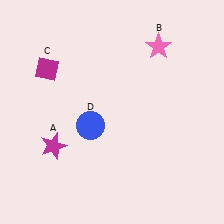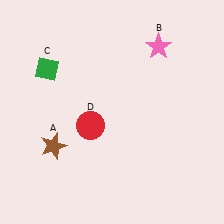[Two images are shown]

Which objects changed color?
A changed from magenta to brown. C changed from magenta to green. D changed from blue to red.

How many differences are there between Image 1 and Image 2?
There are 3 differences between the two images.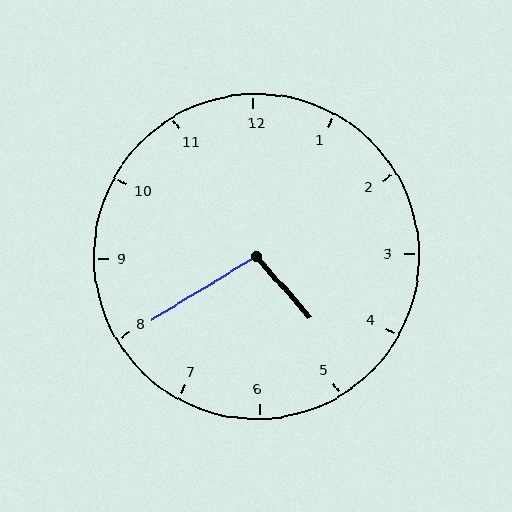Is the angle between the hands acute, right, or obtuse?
It is obtuse.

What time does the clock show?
4:40.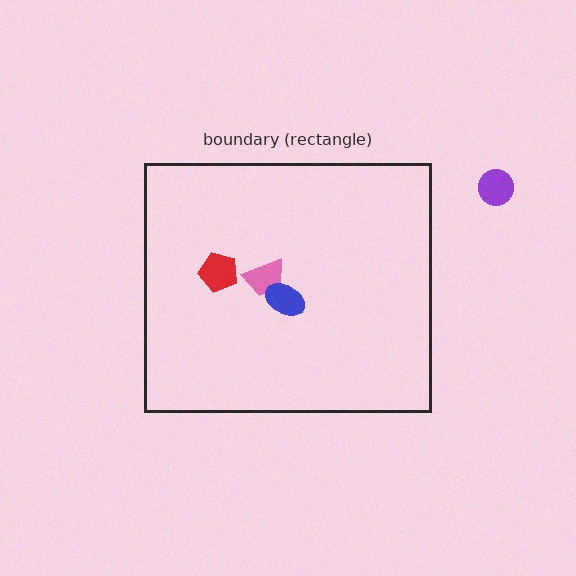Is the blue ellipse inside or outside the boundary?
Inside.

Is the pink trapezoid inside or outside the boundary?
Inside.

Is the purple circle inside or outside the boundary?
Outside.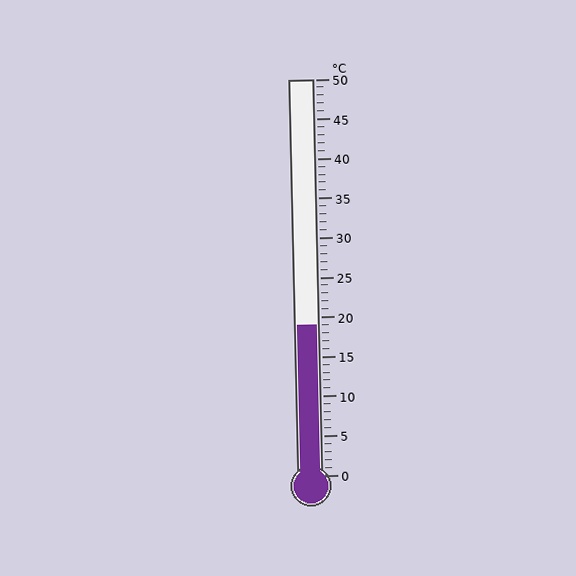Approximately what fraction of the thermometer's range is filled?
The thermometer is filled to approximately 40% of its range.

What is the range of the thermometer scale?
The thermometer scale ranges from 0°C to 50°C.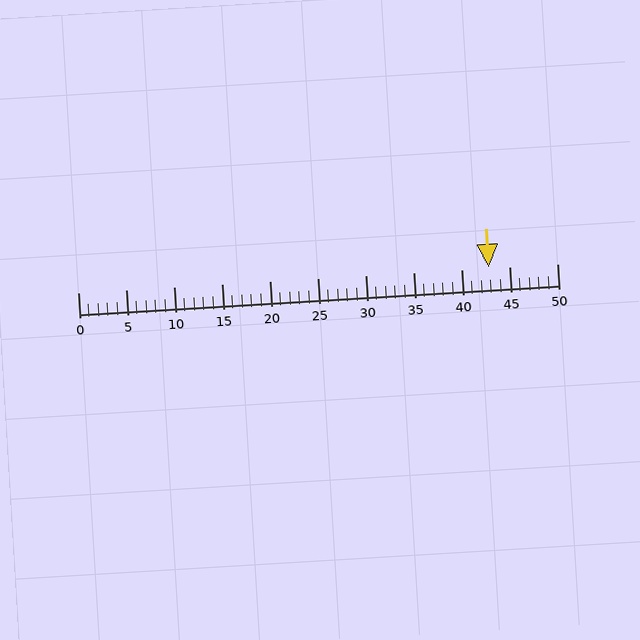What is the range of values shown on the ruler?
The ruler shows values from 0 to 50.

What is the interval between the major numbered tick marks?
The major tick marks are spaced 5 units apart.